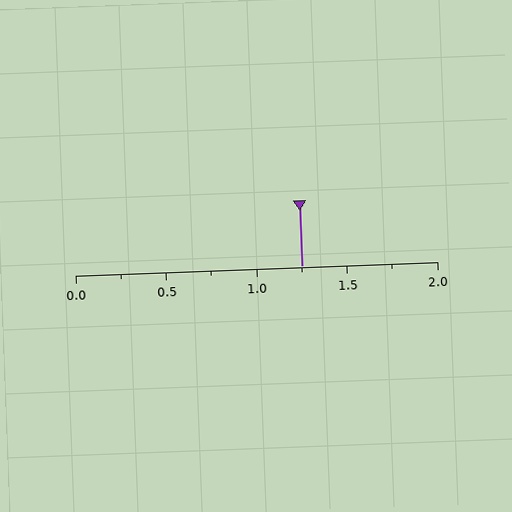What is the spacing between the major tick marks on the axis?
The major ticks are spaced 0.5 apart.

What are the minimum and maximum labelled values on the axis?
The axis runs from 0.0 to 2.0.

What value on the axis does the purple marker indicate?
The marker indicates approximately 1.25.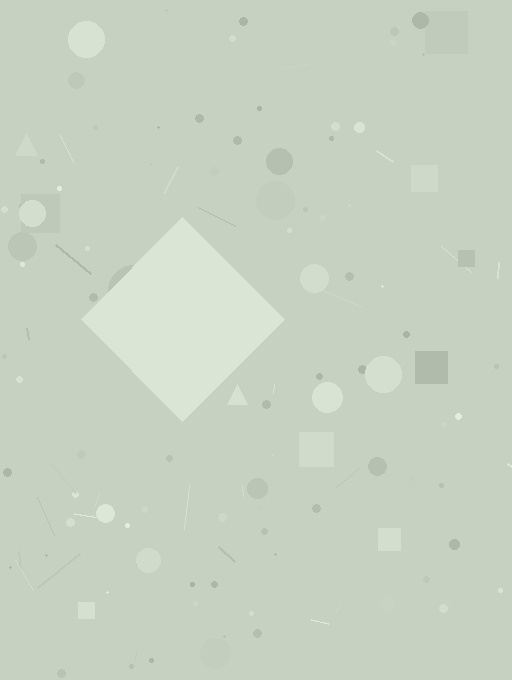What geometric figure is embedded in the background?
A diamond is embedded in the background.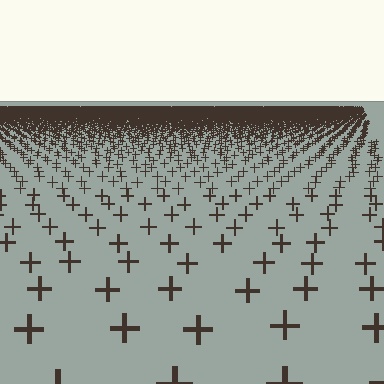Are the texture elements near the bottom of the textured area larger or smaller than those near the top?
Larger. Near the bottom, elements are closer to the viewer and appear at a bigger on-screen size.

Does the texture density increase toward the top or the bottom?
Density increases toward the top.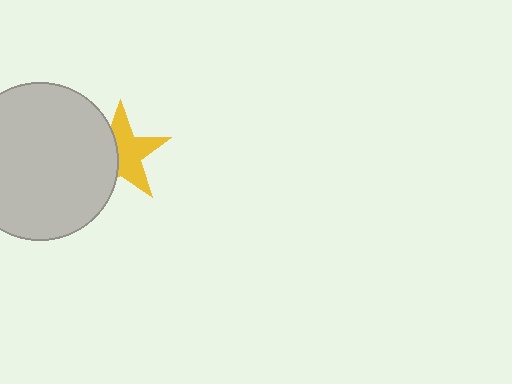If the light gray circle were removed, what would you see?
You would see the complete yellow star.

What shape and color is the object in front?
The object in front is a light gray circle.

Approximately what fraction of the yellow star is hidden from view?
Roughly 42% of the yellow star is hidden behind the light gray circle.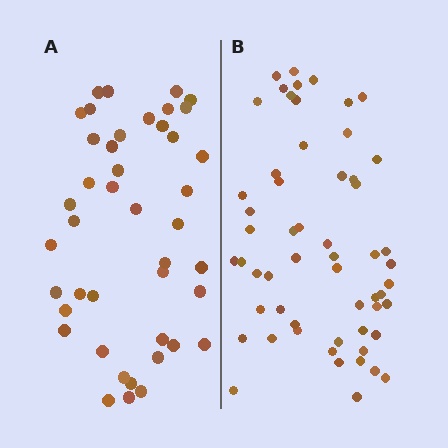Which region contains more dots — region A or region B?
Region B (the right region) has more dots.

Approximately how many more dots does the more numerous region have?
Region B has approximately 15 more dots than region A.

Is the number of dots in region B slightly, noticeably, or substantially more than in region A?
Region B has noticeably more, but not dramatically so. The ratio is roughly 1.3 to 1.